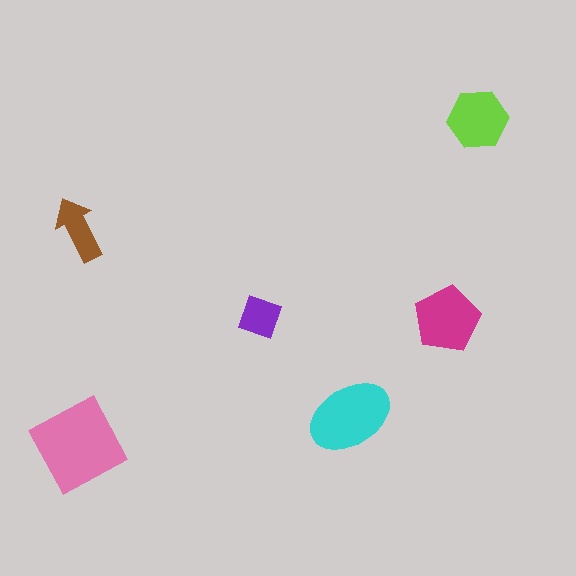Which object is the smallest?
The purple diamond.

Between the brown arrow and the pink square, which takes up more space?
The pink square.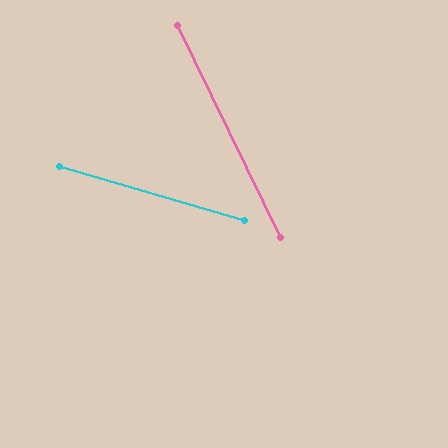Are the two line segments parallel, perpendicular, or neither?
Neither parallel nor perpendicular — they differ by about 48°.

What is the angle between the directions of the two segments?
Approximately 48 degrees.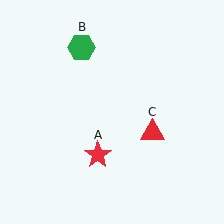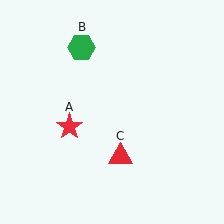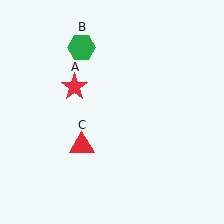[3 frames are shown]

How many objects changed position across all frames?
2 objects changed position: red star (object A), red triangle (object C).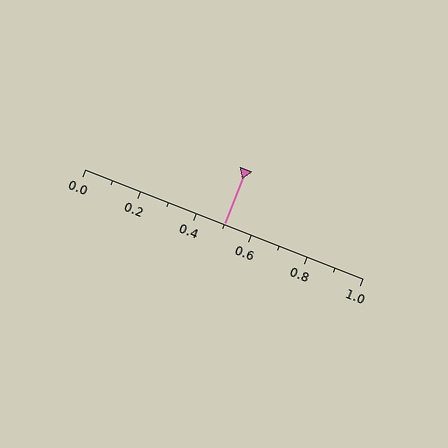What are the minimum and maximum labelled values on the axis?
The axis runs from 0.0 to 1.0.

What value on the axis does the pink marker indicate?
The marker indicates approximately 0.5.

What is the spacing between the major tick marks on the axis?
The major ticks are spaced 0.2 apart.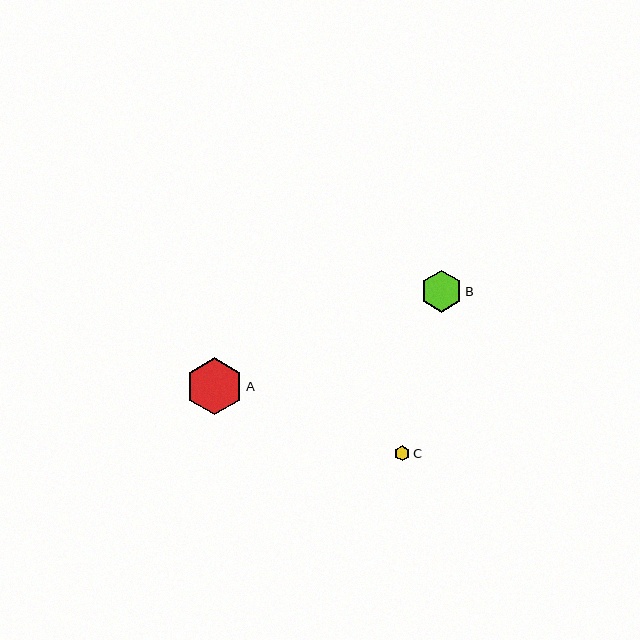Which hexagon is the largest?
Hexagon A is the largest with a size of approximately 57 pixels.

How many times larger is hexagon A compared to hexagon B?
Hexagon A is approximately 1.4 times the size of hexagon B.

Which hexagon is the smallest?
Hexagon C is the smallest with a size of approximately 15 pixels.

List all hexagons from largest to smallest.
From largest to smallest: A, B, C.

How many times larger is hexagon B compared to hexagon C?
Hexagon B is approximately 2.7 times the size of hexagon C.